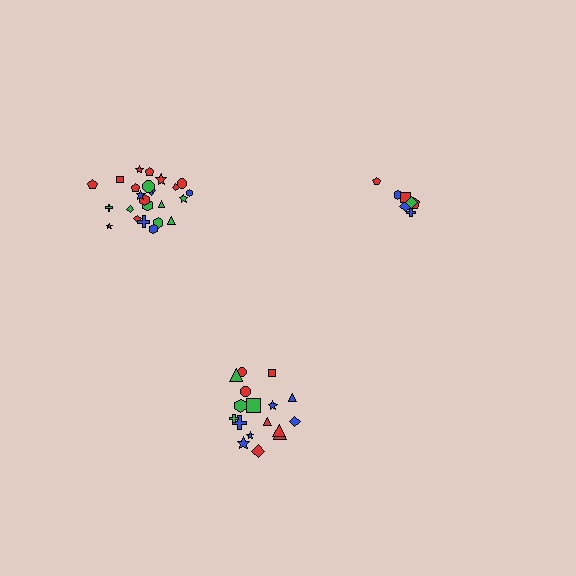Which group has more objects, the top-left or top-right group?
The top-left group.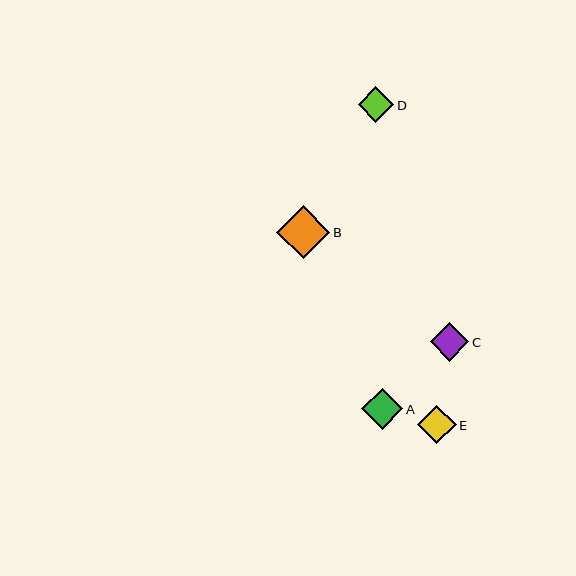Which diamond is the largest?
Diamond B is the largest with a size of approximately 53 pixels.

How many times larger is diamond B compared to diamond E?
Diamond B is approximately 1.4 times the size of diamond E.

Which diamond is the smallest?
Diamond D is the smallest with a size of approximately 35 pixels.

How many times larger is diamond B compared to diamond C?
Diamond B is approximately 1.4 times the size of diamond C.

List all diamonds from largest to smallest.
From largest to smallest: B, A, C, E, D.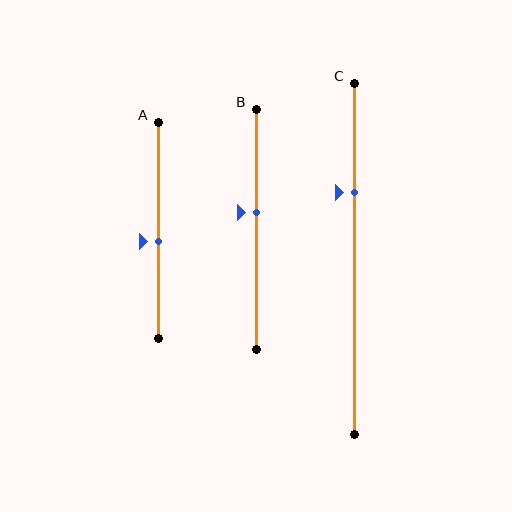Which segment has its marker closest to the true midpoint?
Segment A has its marker closest to the true midpoint.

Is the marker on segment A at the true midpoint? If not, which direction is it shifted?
No, the marker on segment A is shifted downward by about 5% of the segment length.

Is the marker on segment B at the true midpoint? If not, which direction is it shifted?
No, the marker on segment B is shifted upward by about 7% of the segment length.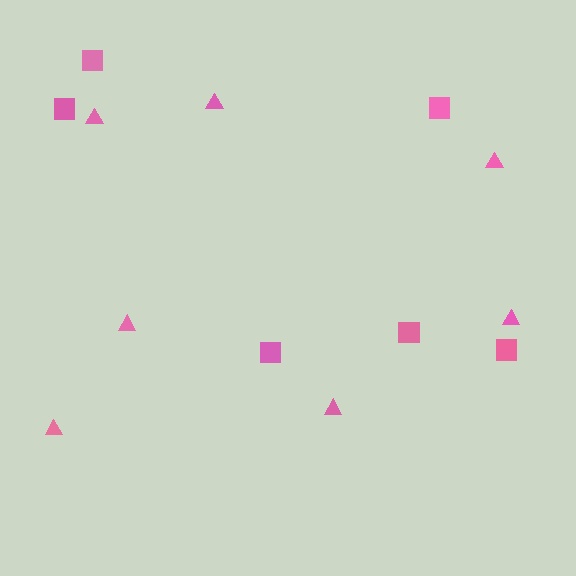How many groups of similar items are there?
There are 2 groups: one group of triangles (7) and one group of squares (6).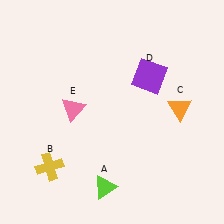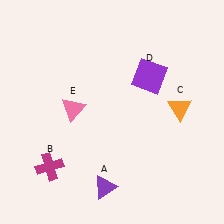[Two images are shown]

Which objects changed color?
A changed from lime to purple. B changed from yellow to magenta.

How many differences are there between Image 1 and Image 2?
There are 2 differences between the two images.